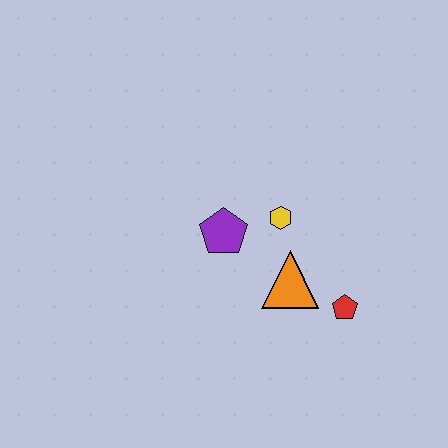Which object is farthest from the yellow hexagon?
The red pentagon is farthest from the yellow hexagon.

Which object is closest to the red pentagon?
The orange triangle is closest to the red pentagon.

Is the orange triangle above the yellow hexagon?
No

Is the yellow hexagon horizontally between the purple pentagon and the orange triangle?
Yes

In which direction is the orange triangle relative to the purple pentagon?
The orange triangle is to the right of the purple pentagon.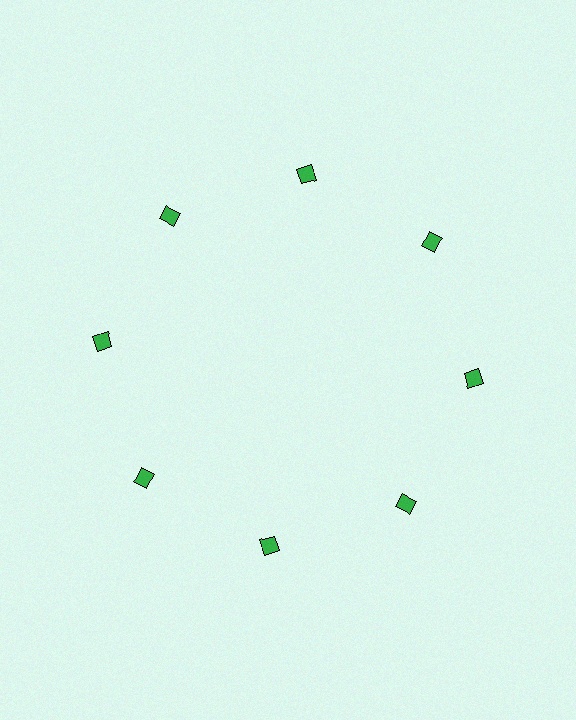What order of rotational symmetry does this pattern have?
This pattern has 8-fold rotational symmetry.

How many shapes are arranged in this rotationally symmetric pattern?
There are 8 shapes, arranged in 8 groups of 1.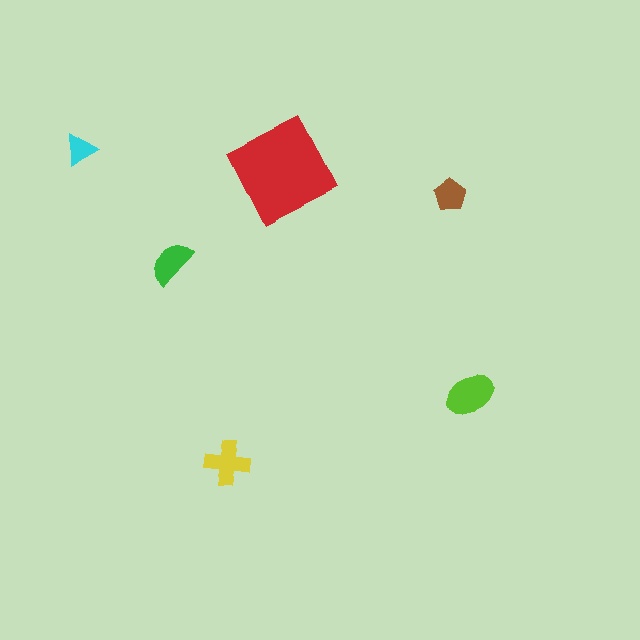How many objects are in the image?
There are 6 objects in the image.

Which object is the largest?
The red diamond.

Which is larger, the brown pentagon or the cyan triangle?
The brown pentagon.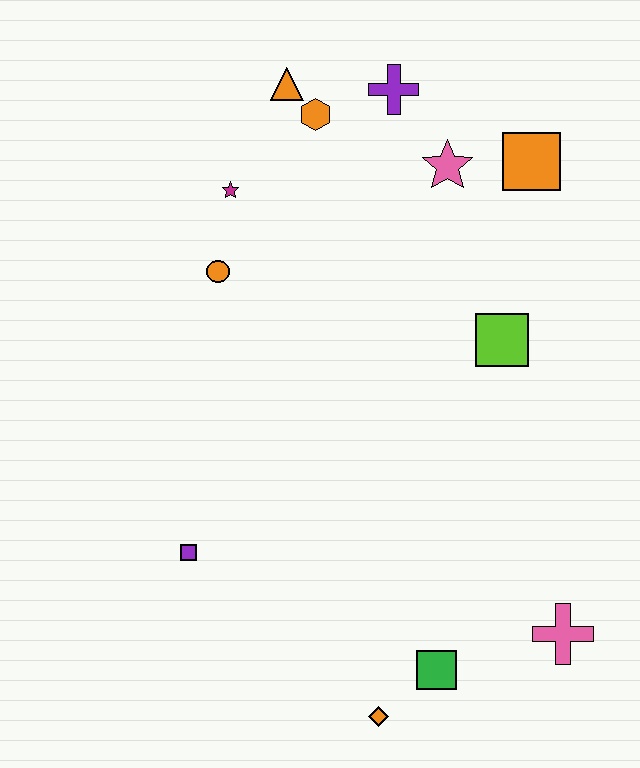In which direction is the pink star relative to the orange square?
The pink star is to the left of the orange square.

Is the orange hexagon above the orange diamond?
Yes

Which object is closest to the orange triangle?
The orange hexagon is closest to the orange triangle.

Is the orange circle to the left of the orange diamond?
Yes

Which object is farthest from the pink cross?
The orange triangle is farthest from the pink cross.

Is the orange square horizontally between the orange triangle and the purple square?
No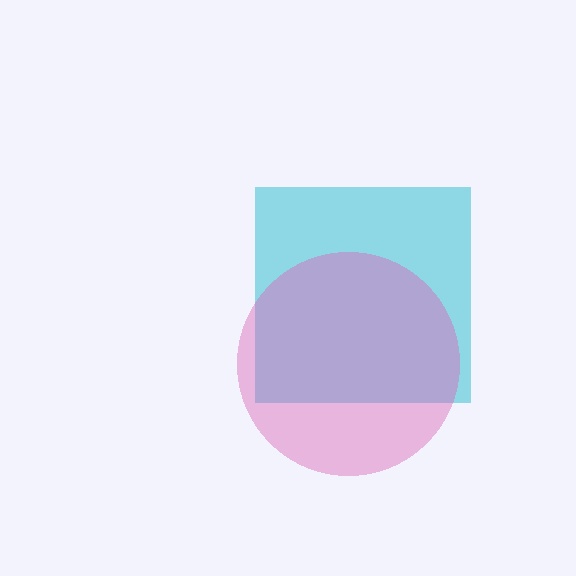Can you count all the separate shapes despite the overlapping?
Yes, there are 2 separate shapes.